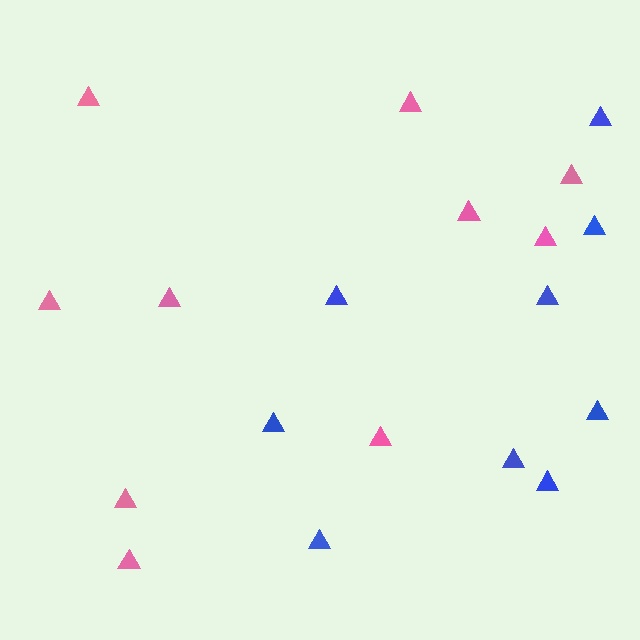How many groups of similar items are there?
There are 2 groups: one group of pink triangles (10) and one group of blue triangles (9).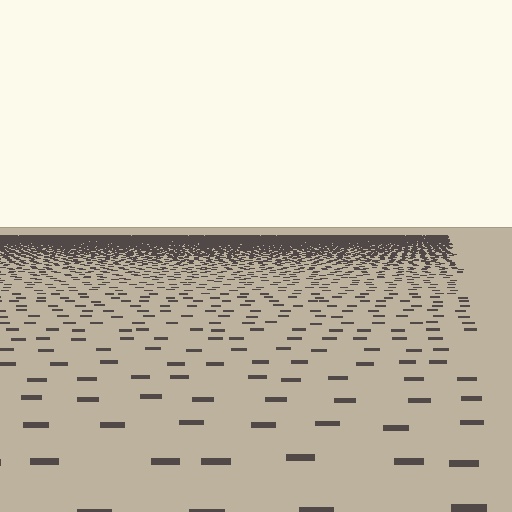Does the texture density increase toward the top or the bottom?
Density increases toward the top.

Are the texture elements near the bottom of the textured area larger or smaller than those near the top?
Larger. Near the bottom, elements are closer to the viewer and appear at a bigger on-screen size.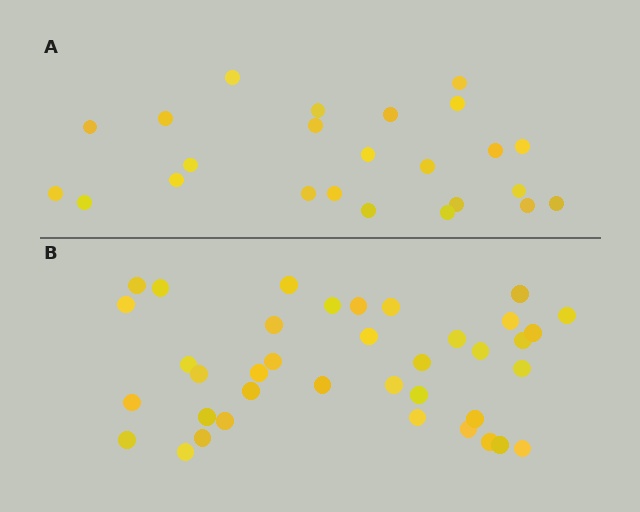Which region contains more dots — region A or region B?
Region B (the bottom region) has more dots.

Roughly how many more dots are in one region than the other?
Region B has approximately 15 more dots than region A.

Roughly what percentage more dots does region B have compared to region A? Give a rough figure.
About 60% more.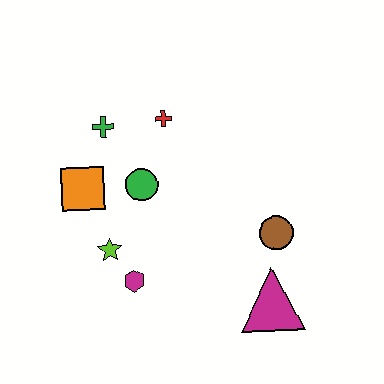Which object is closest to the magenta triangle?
The brown circle is closest to the magenta triangle.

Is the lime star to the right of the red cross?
No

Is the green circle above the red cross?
No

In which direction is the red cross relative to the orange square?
The red cross is to the right of the orange square.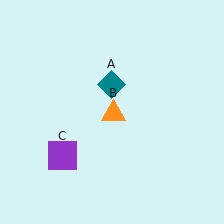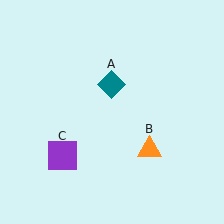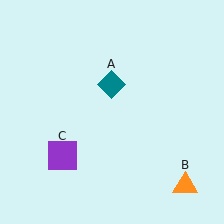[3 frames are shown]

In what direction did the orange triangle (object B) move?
The orange triangle (object B) moved down and to the right.